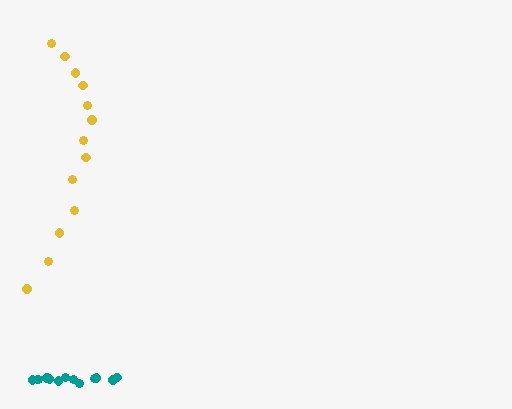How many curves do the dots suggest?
There are 2 distinct paths.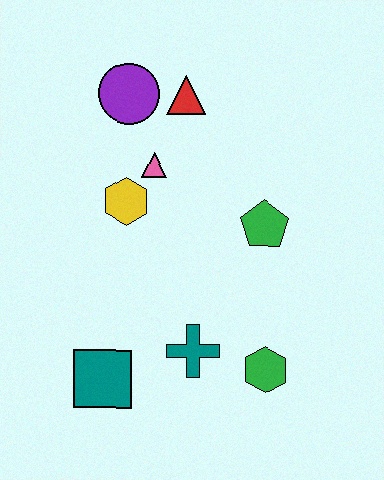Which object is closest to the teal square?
The teal cross is closest to the teal square.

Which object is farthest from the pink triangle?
The green hexagon is farthest from the pink triangle.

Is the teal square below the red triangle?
Yes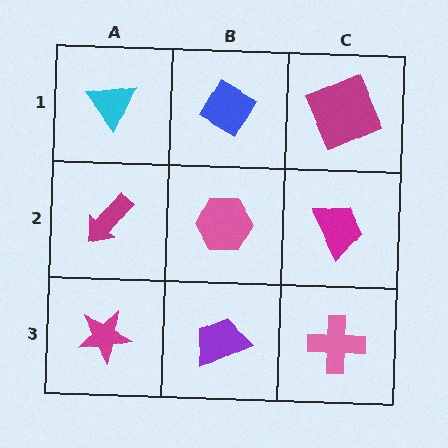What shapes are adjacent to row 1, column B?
A pink hexagon (row 2, column B), a cyan triangle (row 1, column A), a magenta square (row 1, column C).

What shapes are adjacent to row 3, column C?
A magenta trapezoid (row 2, column C), a purple trapezoid (row 3, column B).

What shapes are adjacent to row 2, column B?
A blue diamond (row 1, column B), a purple trapezoid (row 3, column B), a magenta arrow (row 2, column A), a magenta trapezoid (row 2, column C).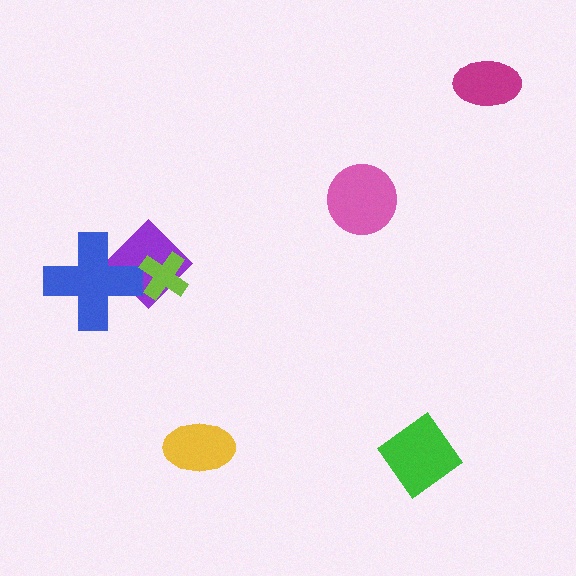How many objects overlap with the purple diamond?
2 objects overlap with the purple diamond.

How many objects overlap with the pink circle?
0 objects overlap with the pink circle.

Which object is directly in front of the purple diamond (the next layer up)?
The blue cross is directly in front of the purple diamond.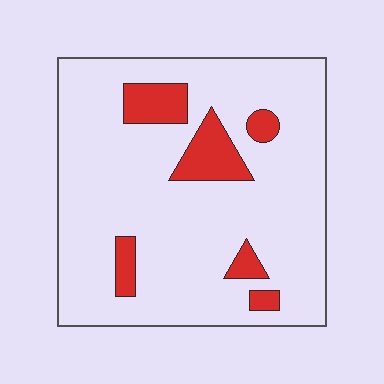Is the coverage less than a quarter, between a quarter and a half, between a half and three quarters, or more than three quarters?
Less than a quarter.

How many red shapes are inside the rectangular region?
6.